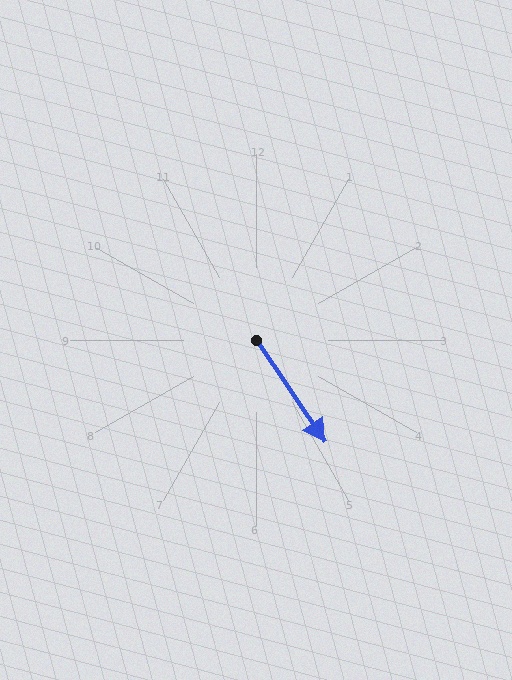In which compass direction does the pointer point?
Southeast.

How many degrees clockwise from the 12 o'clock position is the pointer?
Approximately 146 degrees.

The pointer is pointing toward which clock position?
Roughly 5 o'clock.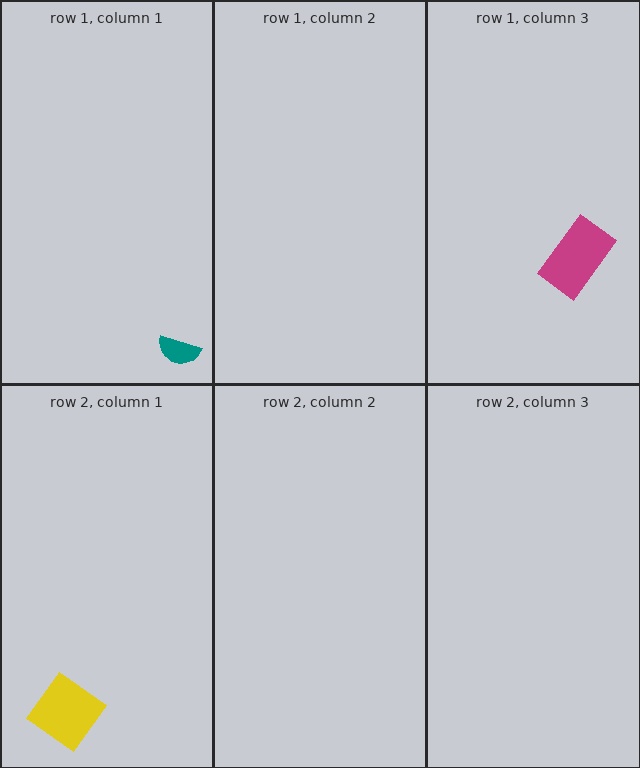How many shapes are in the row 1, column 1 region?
1.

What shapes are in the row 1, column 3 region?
The magenta rectangle.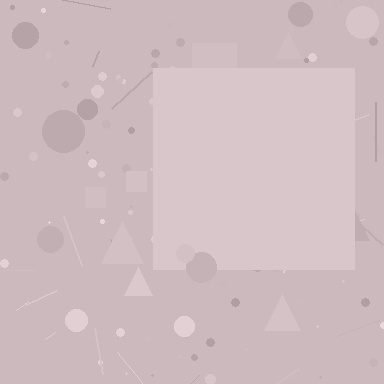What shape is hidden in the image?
A square is hidden in the image.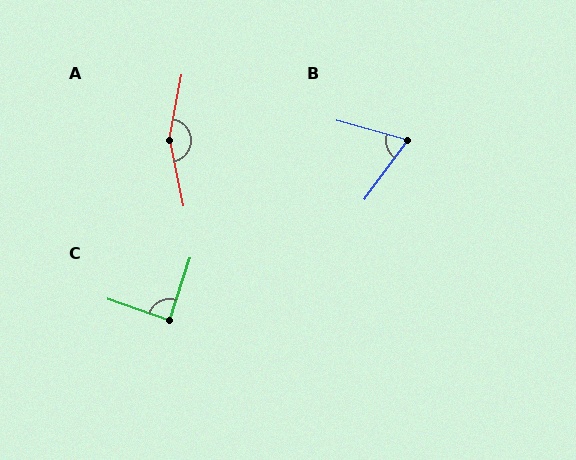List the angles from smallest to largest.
B (69°), C (89°), A (158°).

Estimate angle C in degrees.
Approximately 89 degrees.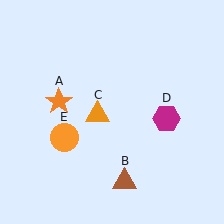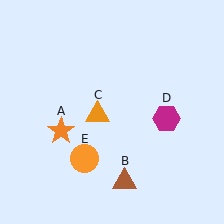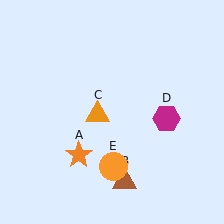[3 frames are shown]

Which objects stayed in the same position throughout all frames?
Brown triangle (object B) and orange triangle (object C) and magenta hexagon (object D) remained stationary.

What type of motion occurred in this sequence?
The orange star (object A), orange circle (object E) rotated counterclockwise around the center of the scene.